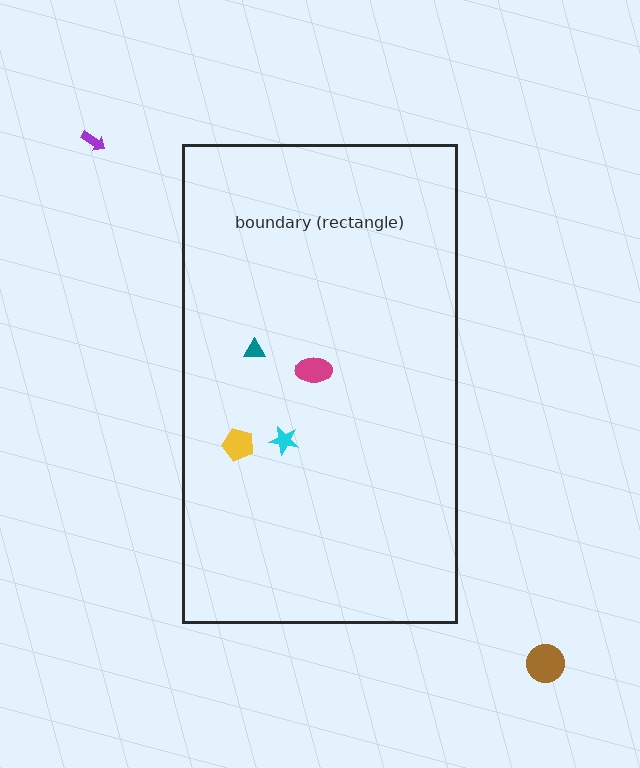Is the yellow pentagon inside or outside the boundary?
Inside.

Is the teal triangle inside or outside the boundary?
Inside.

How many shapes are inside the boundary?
4 inside, 2 outside.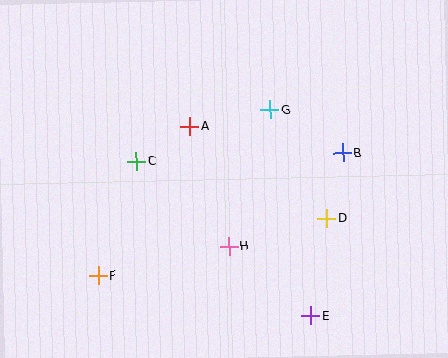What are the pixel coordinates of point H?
Point H is at (229, 246).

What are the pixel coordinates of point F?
Point F is at (98, 276).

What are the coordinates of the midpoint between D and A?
The midpoint between D and A is at (258, 173).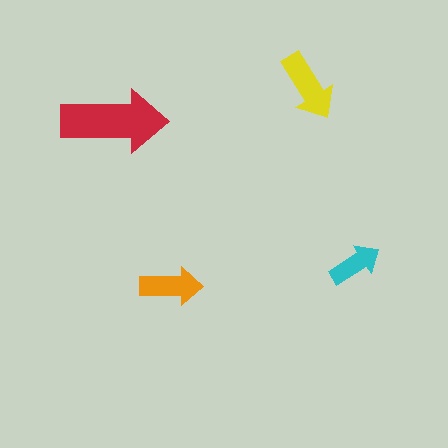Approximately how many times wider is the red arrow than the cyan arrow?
About 2 times wider.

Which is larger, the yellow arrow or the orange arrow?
The yellow one.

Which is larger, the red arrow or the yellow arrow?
The red one.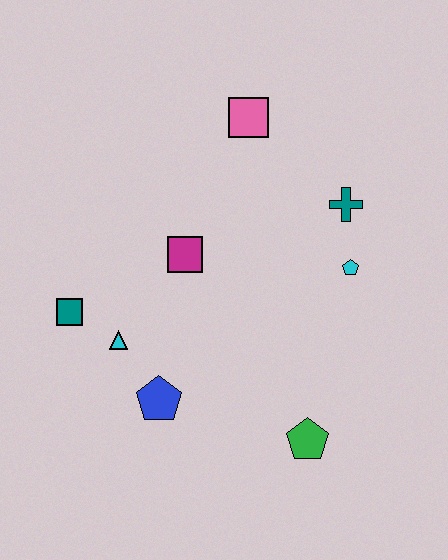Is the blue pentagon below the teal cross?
Yes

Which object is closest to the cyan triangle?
The teal square is closest to the cyan triangle.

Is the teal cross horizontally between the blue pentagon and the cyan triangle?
No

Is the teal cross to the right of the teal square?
Yes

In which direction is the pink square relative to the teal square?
The pink square is above the teal square.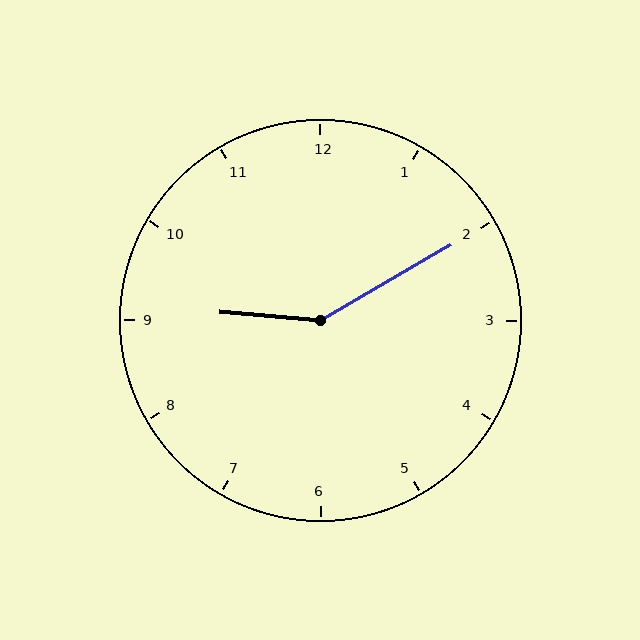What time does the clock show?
9:10.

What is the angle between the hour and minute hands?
Approximately 145 degrees.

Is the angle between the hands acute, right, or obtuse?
It is obtuse.